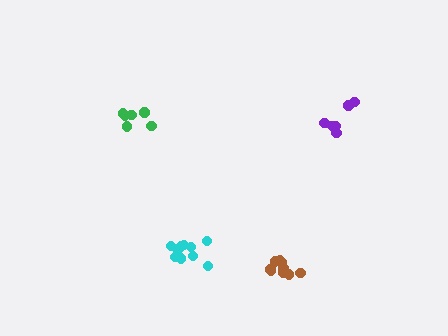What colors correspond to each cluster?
The clusters are colored: cyan, purple, green, brown.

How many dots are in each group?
Group 1: 11 dots, Group 2: 6 dots, Group 3: 6 dots, Group 4: 9 dots (32 total).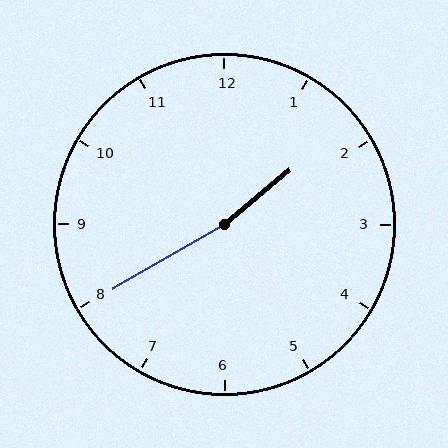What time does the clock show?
1:40.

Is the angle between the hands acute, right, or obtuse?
It is obtuse.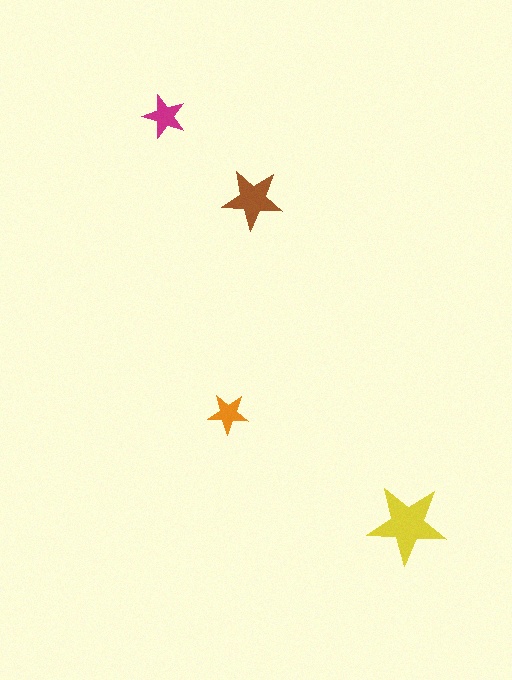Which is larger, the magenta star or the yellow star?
The yellow one.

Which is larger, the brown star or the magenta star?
The brown one.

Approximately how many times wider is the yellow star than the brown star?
About 1.5 times wider.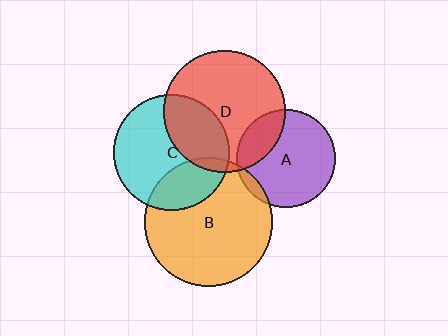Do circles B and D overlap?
Yes.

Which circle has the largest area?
Circle B (orange).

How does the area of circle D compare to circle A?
Approximately 1.5 times.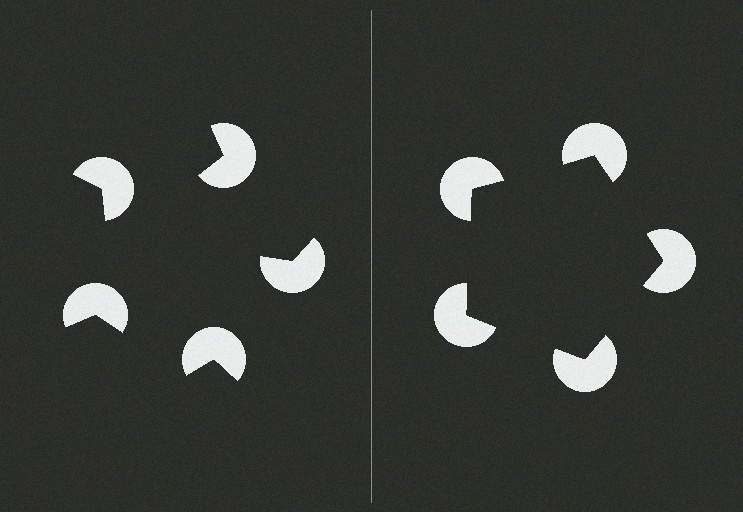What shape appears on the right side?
An illusory pentagon.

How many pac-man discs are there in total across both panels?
10 — 5 on each side.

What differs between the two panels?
The pac-man discs are positioned identically on both sides; only the wedge orientations differ. On the right they align to a pentagon; on the left they are misaligned.